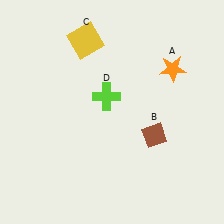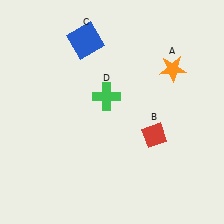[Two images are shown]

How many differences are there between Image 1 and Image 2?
There are 3 differences between the two images.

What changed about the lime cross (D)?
In Image 1, D is lime. In Image 2, it changed to green.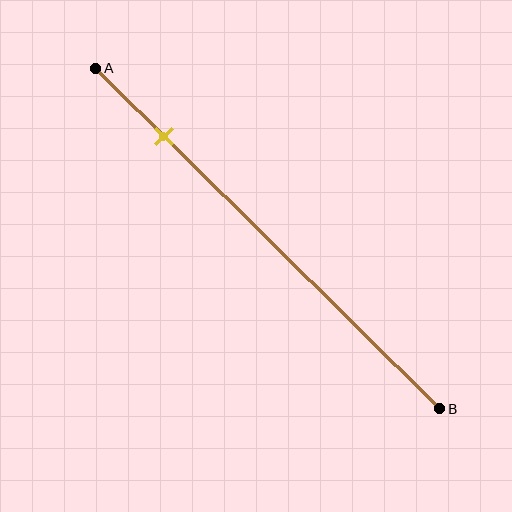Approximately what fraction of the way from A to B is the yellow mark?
The yellow mark is approximately 20% of the way from A to B.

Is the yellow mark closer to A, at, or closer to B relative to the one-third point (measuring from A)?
The yellow mark is closer to point A than the one-third point of segment AB.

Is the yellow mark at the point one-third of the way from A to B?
No, the mark is at about 20% from A, not at the 33% one-third point.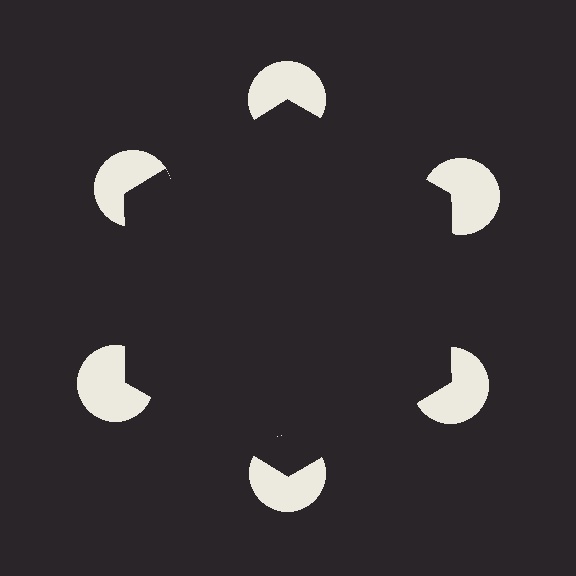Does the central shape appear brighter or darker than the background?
It typically appears slightly darker than the background, even though no actual brightness change is drawn.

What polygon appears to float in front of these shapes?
An illusory hexagon — its edges are inferred from the aligned wedge cuts in the pac-man discs, not physically drawn.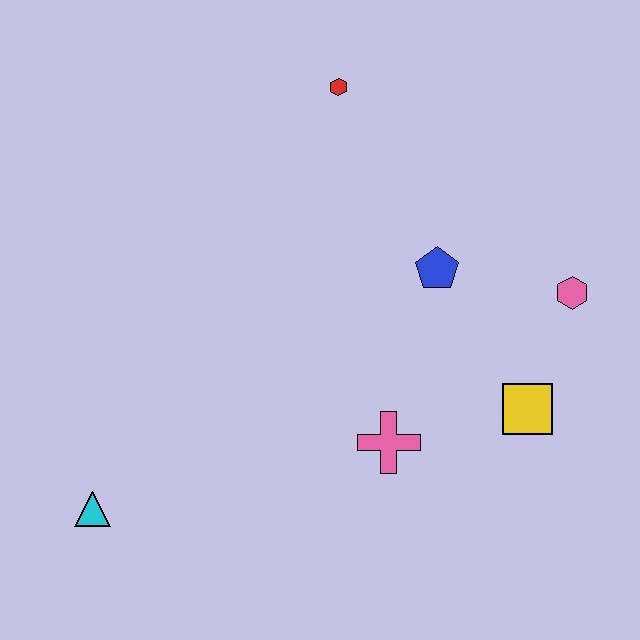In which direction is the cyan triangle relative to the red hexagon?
The cyan triangle is below the red hexagon.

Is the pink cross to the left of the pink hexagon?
Yes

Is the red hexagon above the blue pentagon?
Yes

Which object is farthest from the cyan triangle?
The pink hexagon is farthest from the cyan triangle.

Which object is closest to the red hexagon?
The blue pentagon is closest to the red hexagon.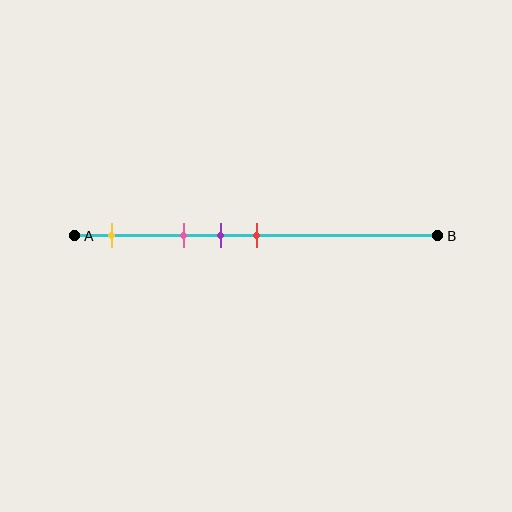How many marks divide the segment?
There are 4 marks dividing the segment.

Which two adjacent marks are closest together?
The purple and red marks are the closest adjacent pair.